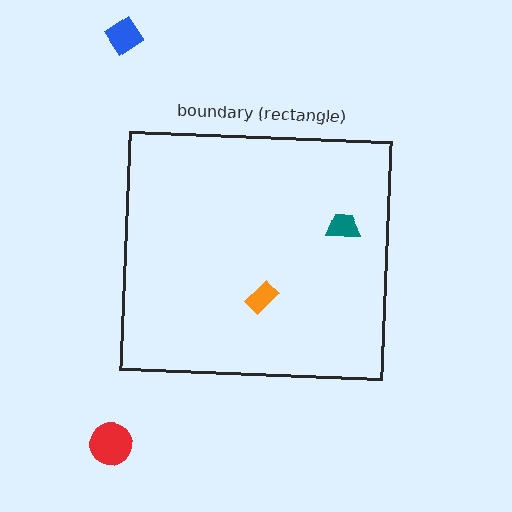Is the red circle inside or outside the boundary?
Outside.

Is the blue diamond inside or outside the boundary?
Outside.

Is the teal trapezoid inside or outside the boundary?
Inside.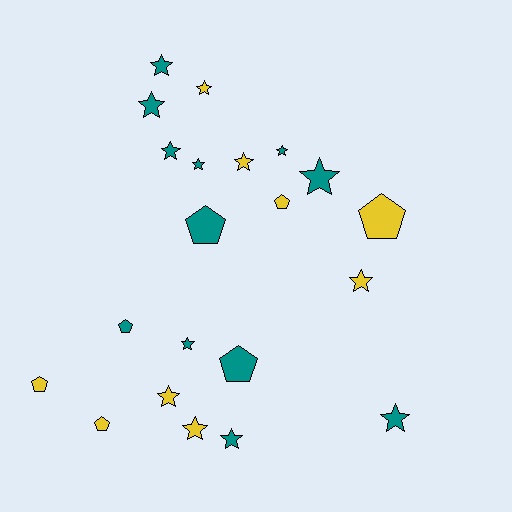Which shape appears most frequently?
Star, with 14 objects.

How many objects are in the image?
There are 21 objects.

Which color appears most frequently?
Teal, with 12 objects.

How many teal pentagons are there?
There are 3 teal pentagons.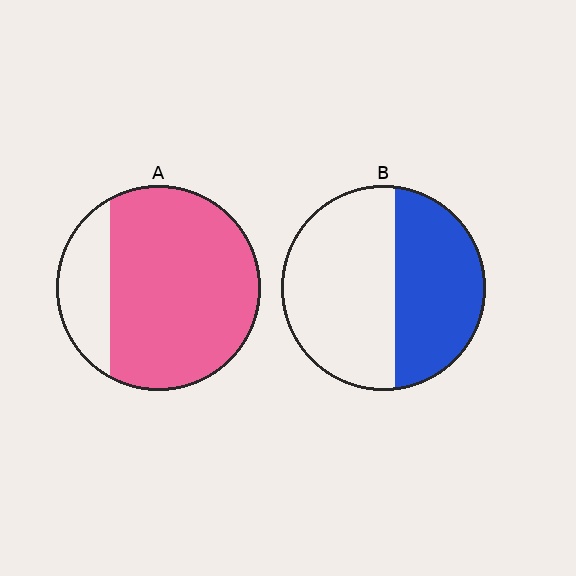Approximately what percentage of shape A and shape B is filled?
A is approximately 80% and B is approximately 45%.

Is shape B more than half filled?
No.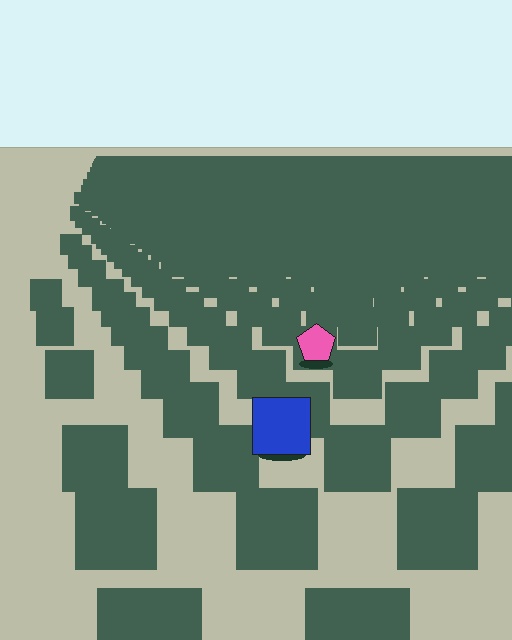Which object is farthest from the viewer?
The pink pentagon is farthest from the viewer. It appears smaller and the ground texture around it is denser.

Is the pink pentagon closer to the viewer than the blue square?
No. The blue square is closer — you can tell from the texture gradient: the ground texture is coarser near it.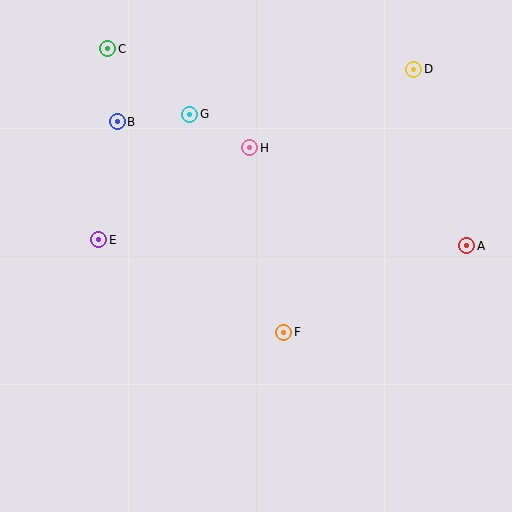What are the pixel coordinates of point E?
Point E is at (99, 240).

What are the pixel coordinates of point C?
Point C is at (108, 49).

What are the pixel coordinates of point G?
Point G is at (190, 114).